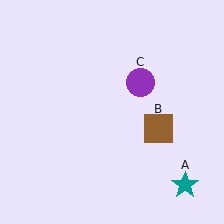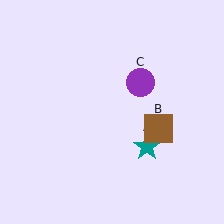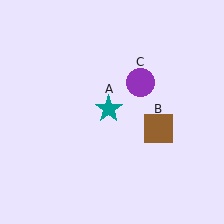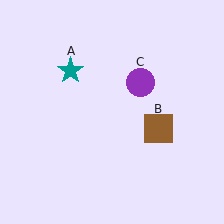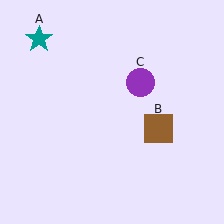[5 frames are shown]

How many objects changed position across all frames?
1 object changed position: teal star (object A).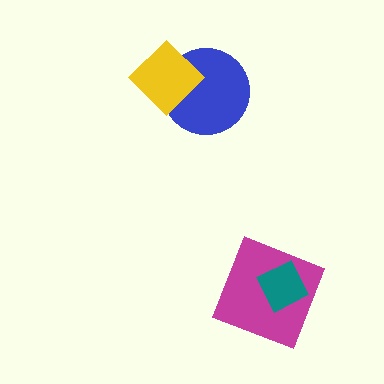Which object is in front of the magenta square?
The teal diamond is in front of the magenta square.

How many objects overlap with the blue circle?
1 object overlaps with the blue circle.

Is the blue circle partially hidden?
Yes, it is partially covered by another shape.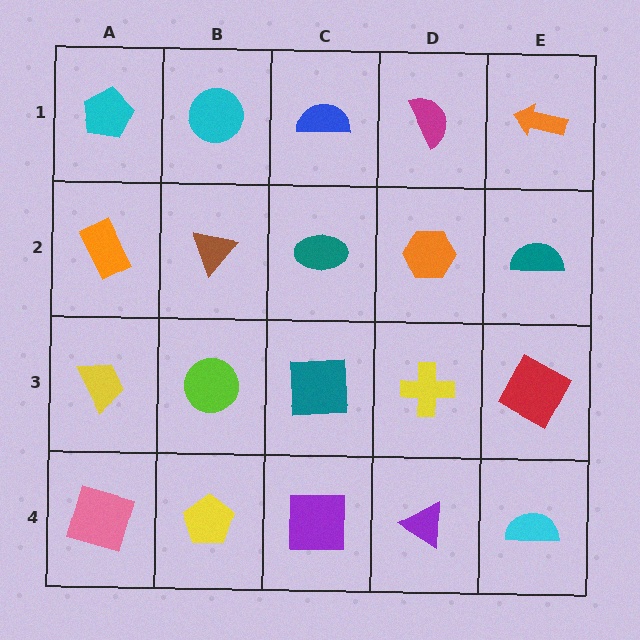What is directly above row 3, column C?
A teal ellipse.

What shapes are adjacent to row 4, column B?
A lime circle (row 3, column B), a pink square (row 4, column A), a purple square (row 4, column C).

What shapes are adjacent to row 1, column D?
An orange hexagon (row 2, column D), a blue semicircle (row 1, column C), an orange arrow (row 1, column E).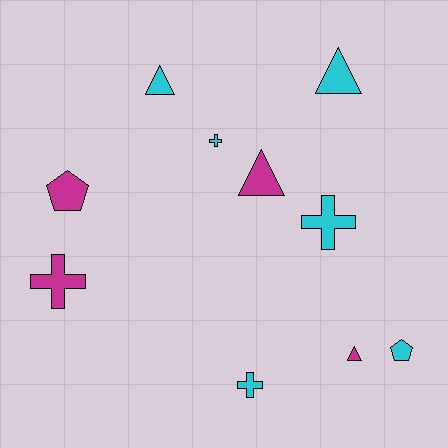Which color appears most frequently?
Cyan, with 6 objects.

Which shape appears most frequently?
Cross, with 4 objects.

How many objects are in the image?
There are 10 objects.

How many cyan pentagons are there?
There is 1 cyan pentagon.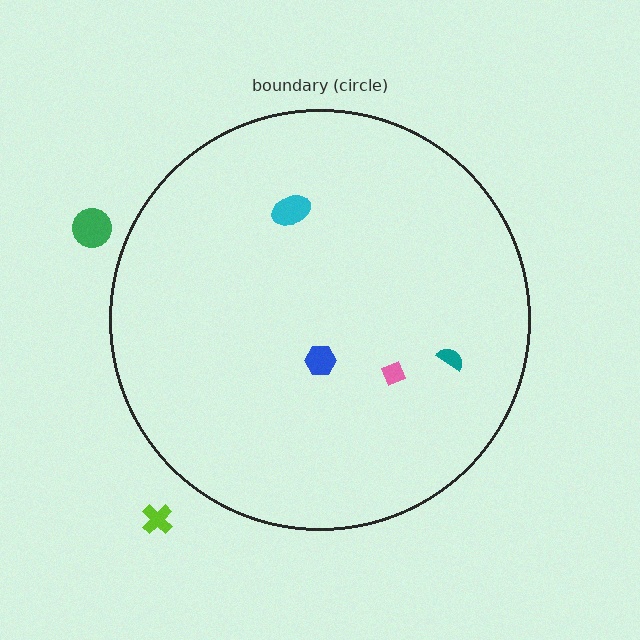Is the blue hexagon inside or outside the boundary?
Inside.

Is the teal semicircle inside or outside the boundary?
Inside.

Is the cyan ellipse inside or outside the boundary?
Inside.